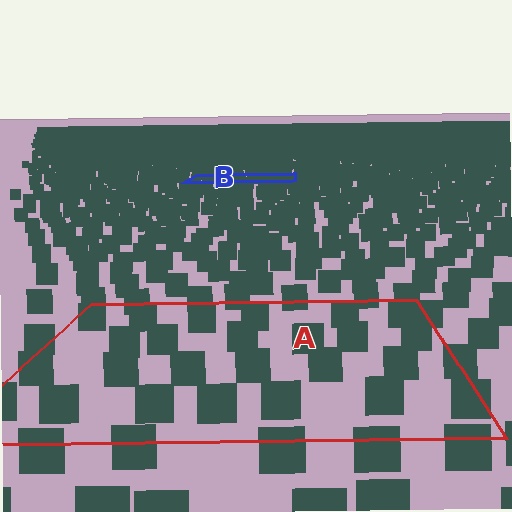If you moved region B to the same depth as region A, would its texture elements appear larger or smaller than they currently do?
They would appear larger. At a closer depth, the same texture elements are projected at a bigger on-screen size.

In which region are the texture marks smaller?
The texture marks are smaller in region B, because it is farther away.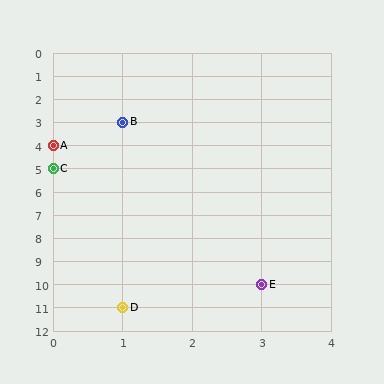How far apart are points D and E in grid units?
Points D and E are 2 columns and 1 row apart (about 2.2 grid units diagonally).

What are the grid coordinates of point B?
Point B is at grid coordinates (1, 3).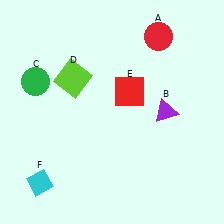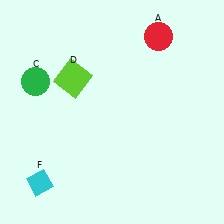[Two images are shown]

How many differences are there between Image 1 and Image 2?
There are 2 differences between the two images.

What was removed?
The red square (E), the purple triangle (B) were removed in Image 2.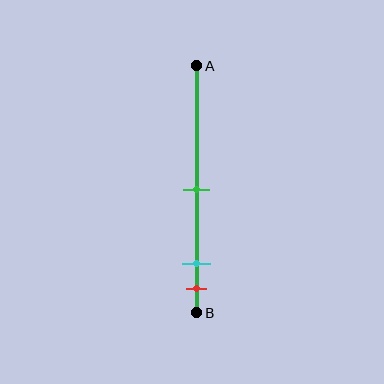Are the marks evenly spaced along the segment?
No, the marks are not evenly spaced.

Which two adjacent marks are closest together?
The cyan and red marks are the closest adjacent pair.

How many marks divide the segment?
There are 3 marks dividing the segment.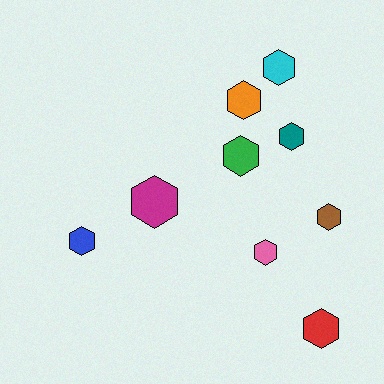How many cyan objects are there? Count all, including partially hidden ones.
There is 1 cyan object.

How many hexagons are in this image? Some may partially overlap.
There are 9 hexagons.